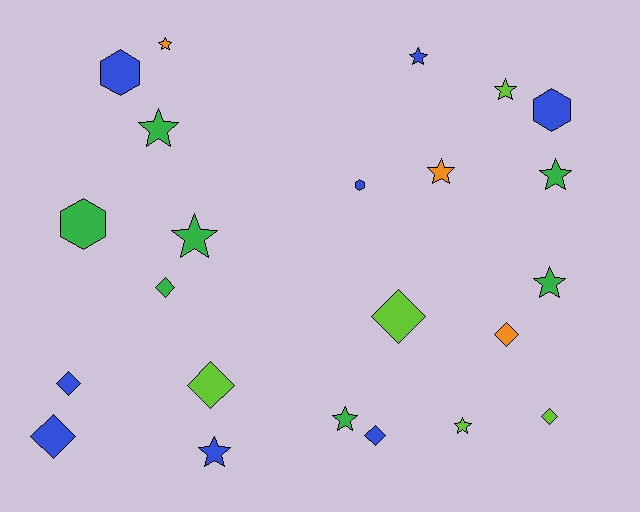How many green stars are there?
There are 5 green stars.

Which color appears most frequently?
Blue, with 8 objects.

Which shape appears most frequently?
Star, with 11 objects.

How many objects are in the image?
There are 23 objects.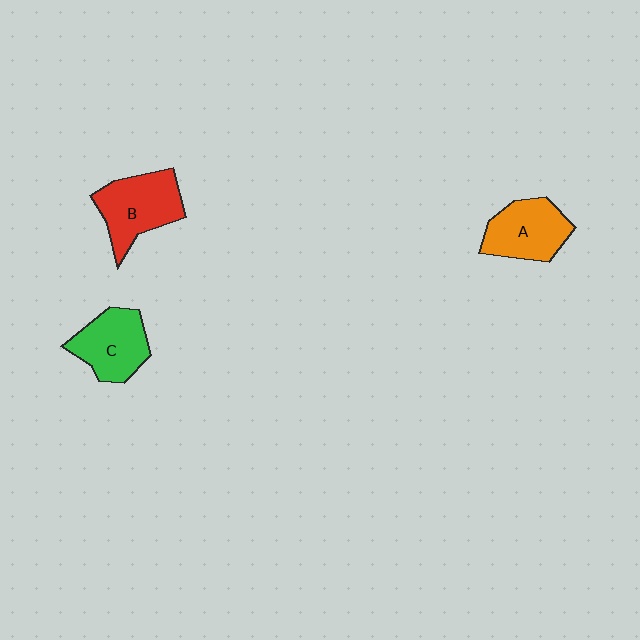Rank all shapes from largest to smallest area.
From largest to smallest: B (red), A (orange), C (green).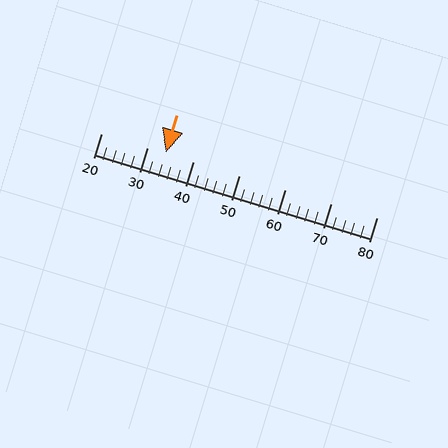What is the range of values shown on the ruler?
The ruler shows values from 20 to 80.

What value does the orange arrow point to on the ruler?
The orange arrow points to approximately 34.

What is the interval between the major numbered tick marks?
The major tick marks are spaced 10 units apart.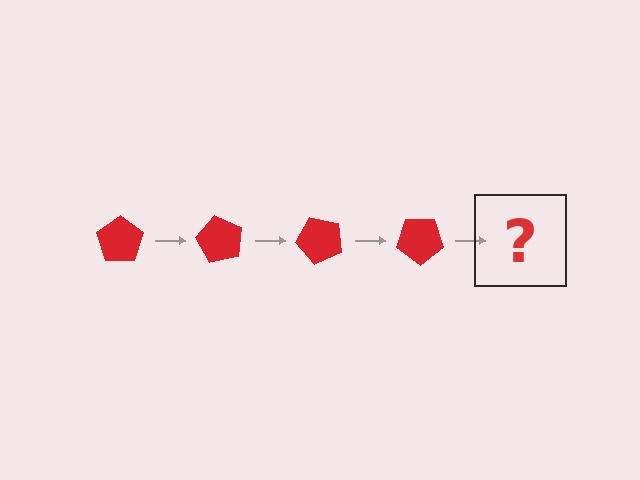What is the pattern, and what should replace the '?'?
The pattern is that the pentagon rotates 60 degrees each step. The '?' should be a red pentagon rotated 240 degrees.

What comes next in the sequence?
The next element should be a red pentagon rotated 240 degrees.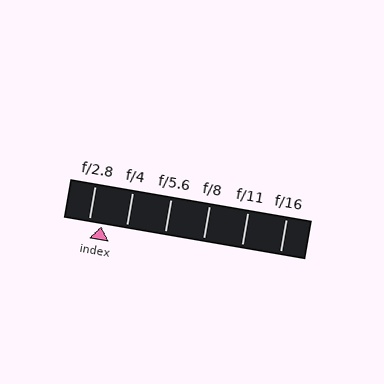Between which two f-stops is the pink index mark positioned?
The index mark is between f/2.8 and f/4.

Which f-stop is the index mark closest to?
The index mark is closest to f/2.8.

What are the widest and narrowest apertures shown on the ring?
The widest aperture shown is f/2.8 and the narrowest is f/16.